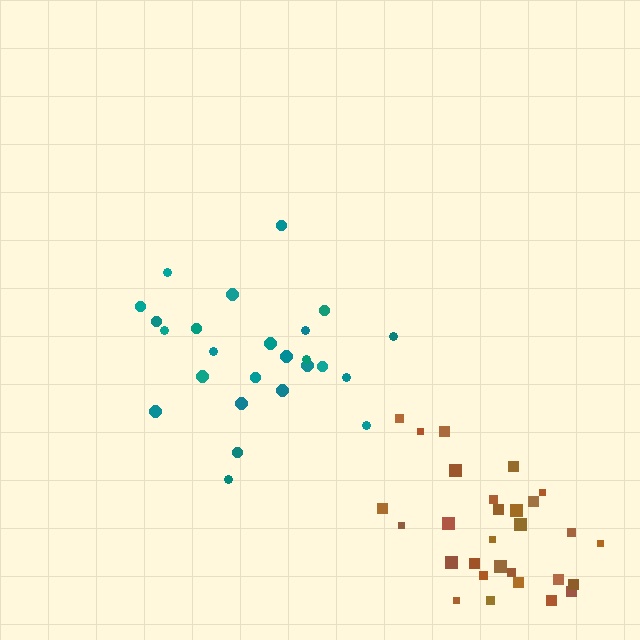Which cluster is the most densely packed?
Brown.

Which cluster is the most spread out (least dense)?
Teal.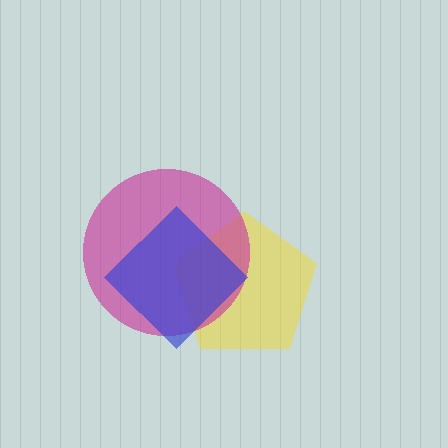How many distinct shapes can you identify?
There are 3 distinct shapes: a yellow pentagon, a magenta circle, a blue diamond.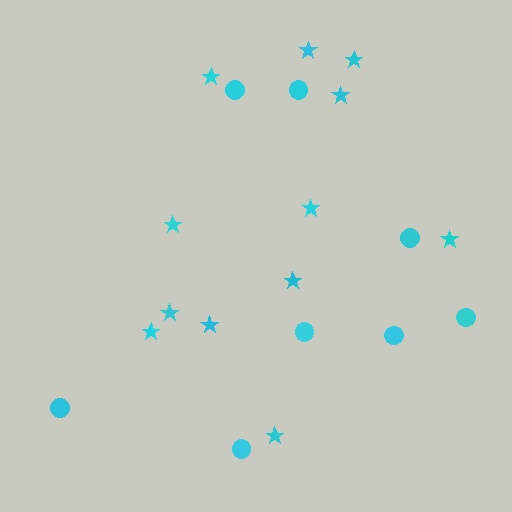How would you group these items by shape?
There are 2 groups: one group of circles (8) and one group of stars (12).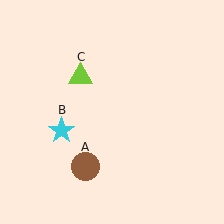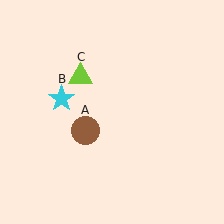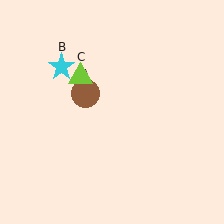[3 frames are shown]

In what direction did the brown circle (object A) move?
The brown circle (object A) moved up.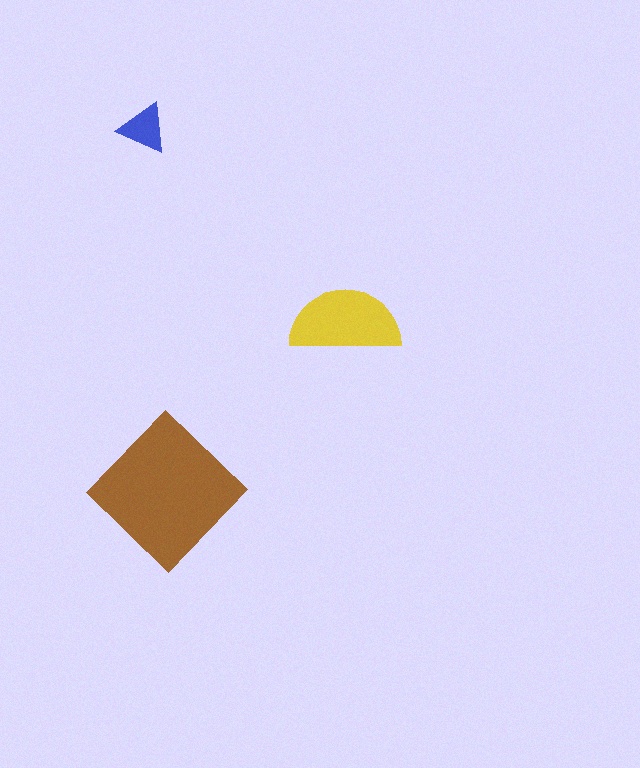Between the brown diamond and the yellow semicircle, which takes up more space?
The brown diamond.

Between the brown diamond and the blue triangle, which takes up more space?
The brown diamond.